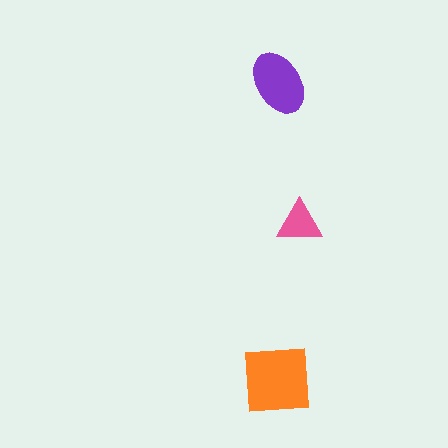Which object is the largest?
The orange square.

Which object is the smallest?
The pink triangle.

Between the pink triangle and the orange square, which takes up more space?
The orange square.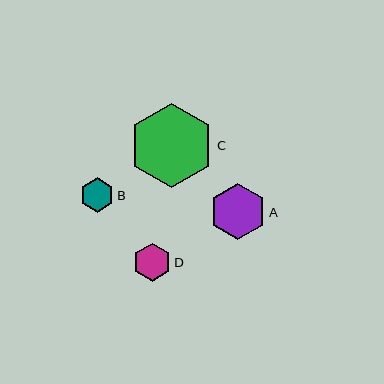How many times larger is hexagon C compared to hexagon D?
Hexagon C is approximately 2.2 times the size of hexagon D.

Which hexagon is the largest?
Hexagon C is the largest with a size of approximately 85 pixels.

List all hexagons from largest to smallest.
From largest to smallest: C, A, D, B.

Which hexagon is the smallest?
Hexagon B is the smallest with a size of approximately 34 pixels.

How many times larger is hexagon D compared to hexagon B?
Hexagon D is approximately 1.1 times the size of hexagon B.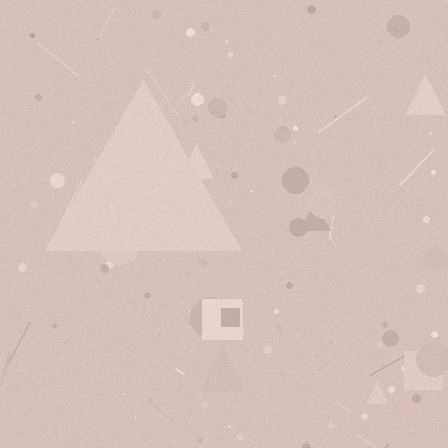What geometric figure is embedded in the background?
A triangle is embedded in the background.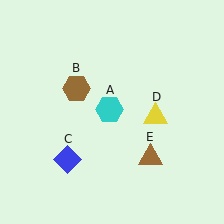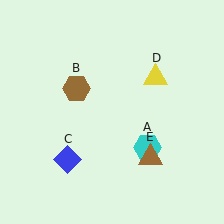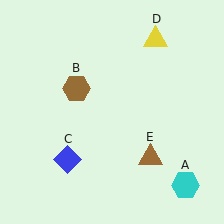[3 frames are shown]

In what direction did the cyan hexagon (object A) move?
The cyan hexagon (object A) moved down and to the right.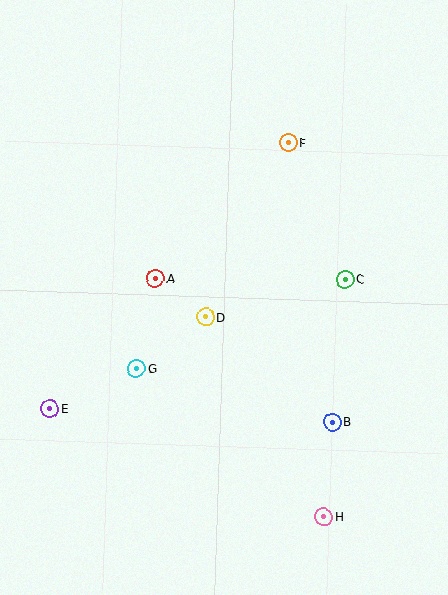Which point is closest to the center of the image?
Point D at (206, 317) is closest to the center.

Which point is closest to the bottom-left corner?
Point E is closest to the bottom-left corner.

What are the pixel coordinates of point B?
Point B is at (332, 422).